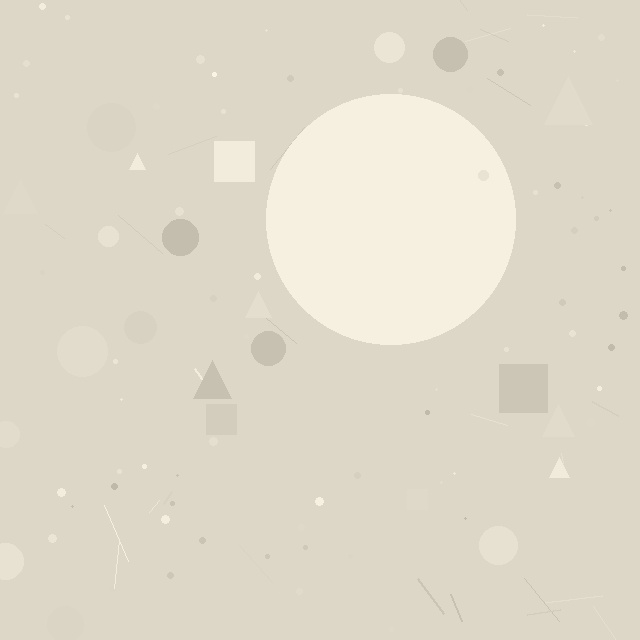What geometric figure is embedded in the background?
A circle is embedded in the background.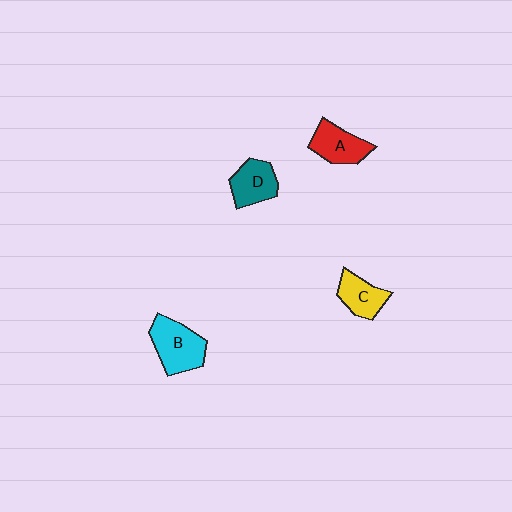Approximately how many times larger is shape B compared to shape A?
Approximately 1.3 times.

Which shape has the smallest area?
Shape C (yellow).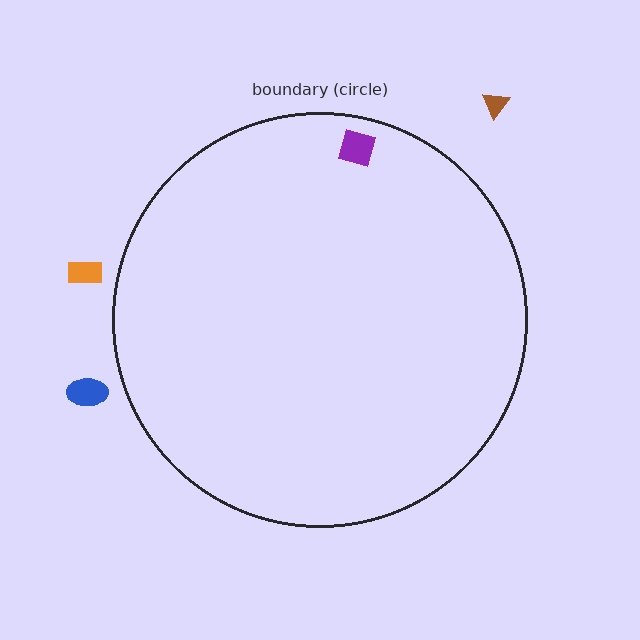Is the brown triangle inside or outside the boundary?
Outside.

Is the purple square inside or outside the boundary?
Inside.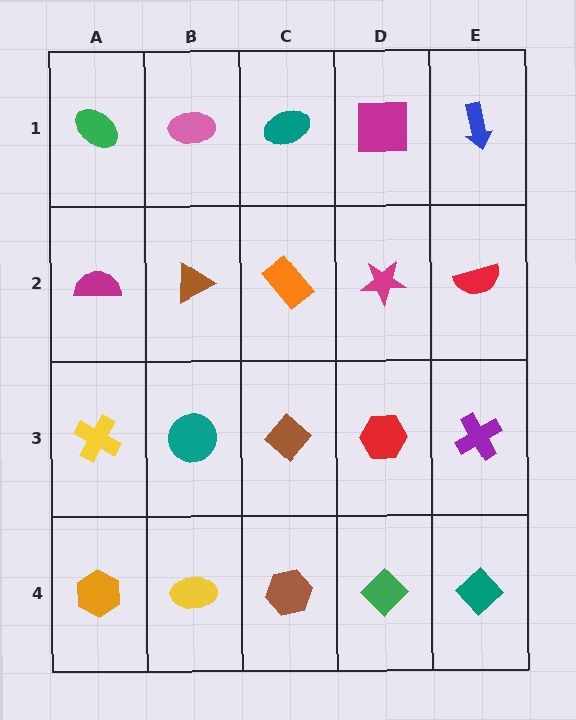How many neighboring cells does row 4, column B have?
3.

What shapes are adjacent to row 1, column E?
A red semicircle (row 2, column E), a magenta square (row 1, column D).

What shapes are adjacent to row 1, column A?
A magenta semicircle (row 2, column A), a pink ellipse (row 1, column B).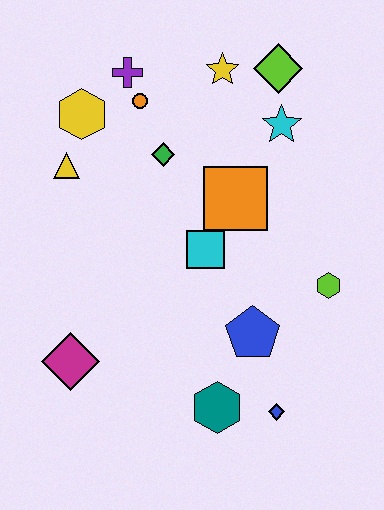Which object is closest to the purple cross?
The orange circle is closest to the purple cross.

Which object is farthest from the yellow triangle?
The blue diamond is farthest from the yellow triangle.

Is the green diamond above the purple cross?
No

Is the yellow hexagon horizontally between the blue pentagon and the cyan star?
No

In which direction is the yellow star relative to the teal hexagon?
The yellow star is above the teal hexagon.